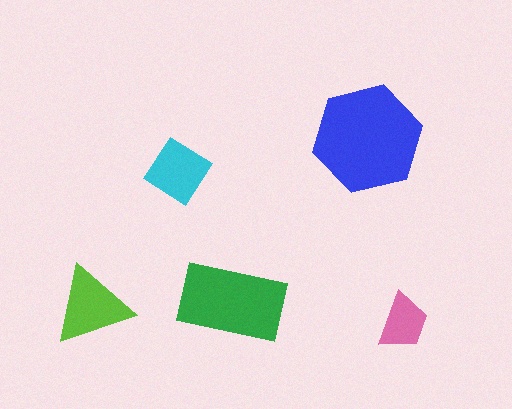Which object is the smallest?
The pink trapezoid.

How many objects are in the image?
There are 5 objects in the image.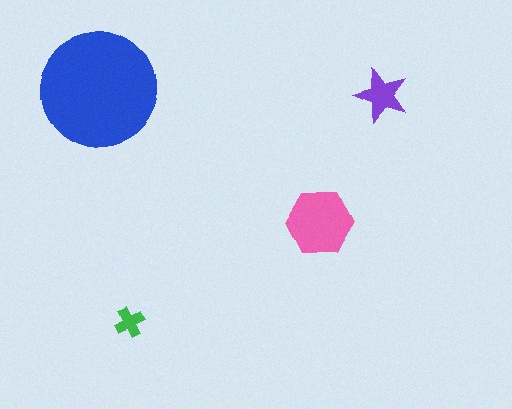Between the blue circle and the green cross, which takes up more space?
The blue circle.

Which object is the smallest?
The green cross.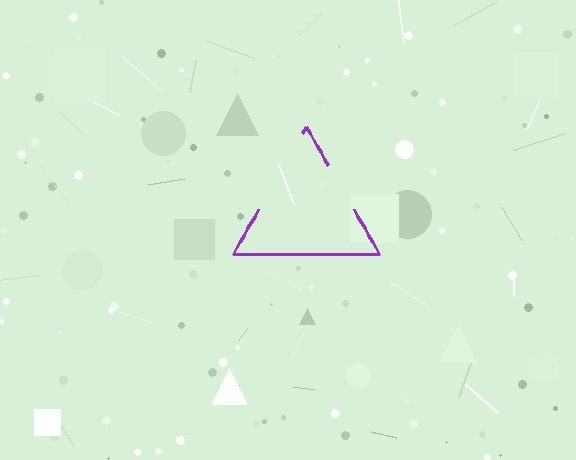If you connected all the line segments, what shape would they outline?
They would outline a triangle.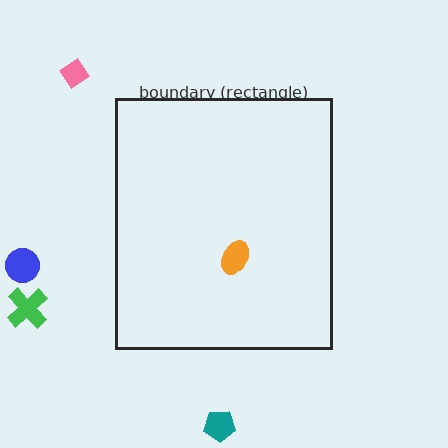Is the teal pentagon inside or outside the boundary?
Outside.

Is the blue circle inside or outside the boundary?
Outside.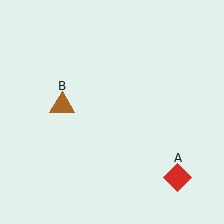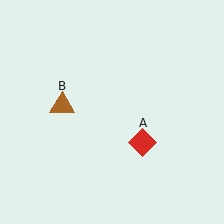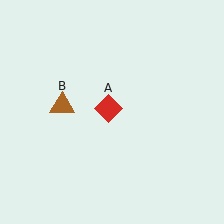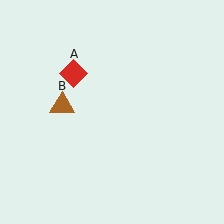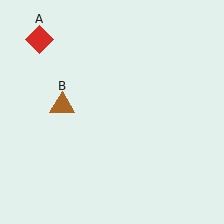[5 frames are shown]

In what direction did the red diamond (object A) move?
The red diamond (object A) moved up and to the left.